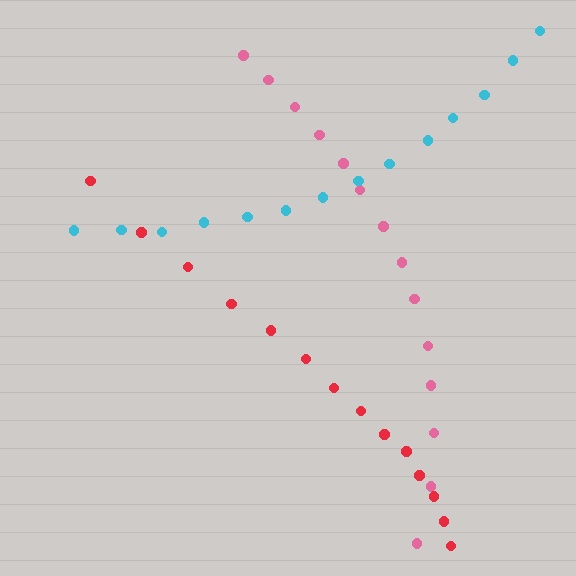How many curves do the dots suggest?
There are 3 distinct paths.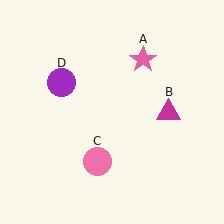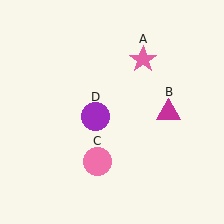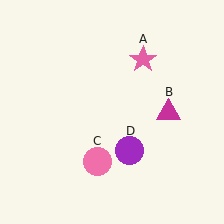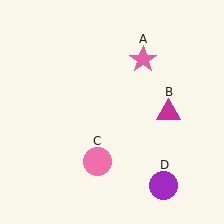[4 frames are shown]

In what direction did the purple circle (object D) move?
The purple circle (object D) moved down and to the right.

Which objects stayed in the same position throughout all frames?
Pink star (object A) and magenta triangle (object B) and pink circle (object C) remained stationary.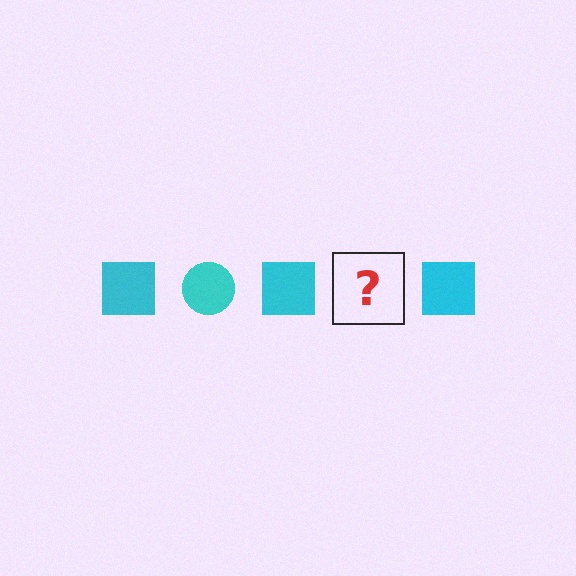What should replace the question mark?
The question mark should be replaced with a cyan circle.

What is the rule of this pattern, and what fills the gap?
The rule is that the pattern cycles through square, circle shapes in cyan. The gap should be filled with a cyan circle.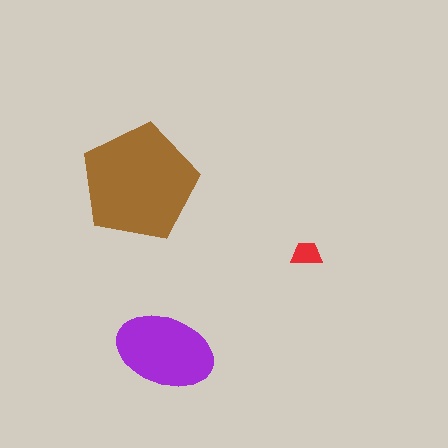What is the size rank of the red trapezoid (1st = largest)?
3rd.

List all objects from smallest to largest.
The red trapezoid, the purple ellipse, the brown pentagon.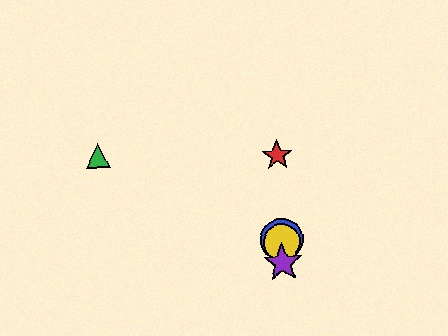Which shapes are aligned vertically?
The red star, the blue circle, the yellow circle, the purple star are aligned vertically.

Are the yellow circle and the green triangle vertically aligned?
No, the yellow circle is at x≈282 and the green triangle is at x≈98.